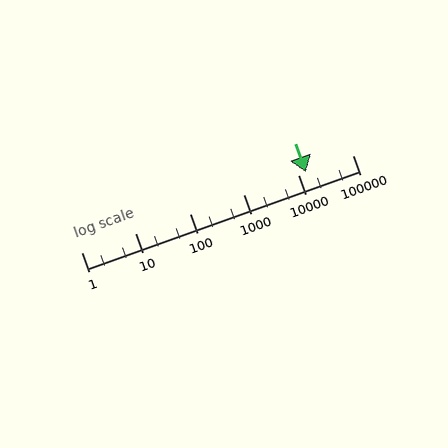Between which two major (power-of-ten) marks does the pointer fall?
The pointer is between 10000 and 100000.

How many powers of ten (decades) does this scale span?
The scale spans 5 decades, from 1 to 100000.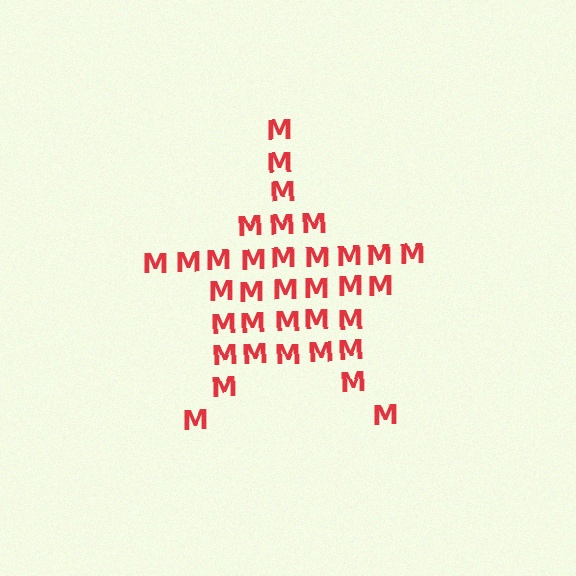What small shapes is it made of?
It is made of small letter M's.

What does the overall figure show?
The overall figure shows a star.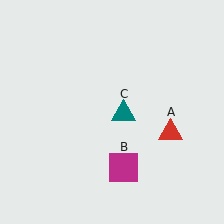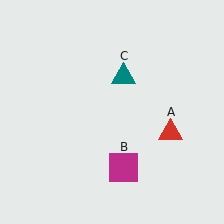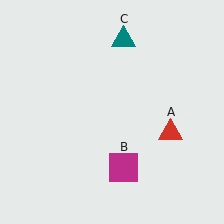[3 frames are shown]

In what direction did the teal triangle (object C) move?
The teal triangle (object C) moved up.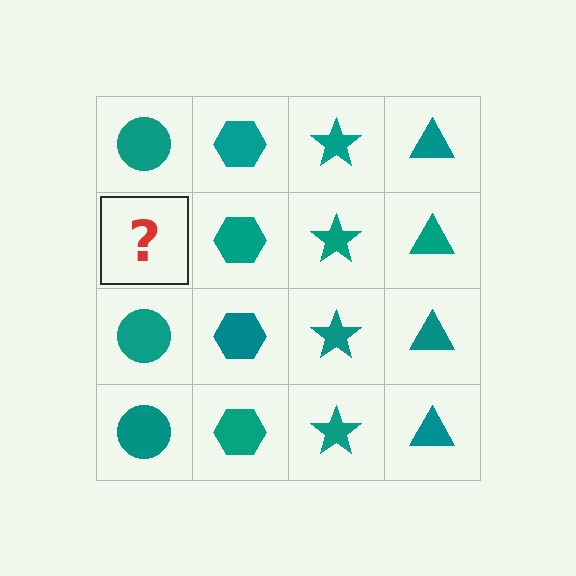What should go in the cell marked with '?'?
The missing cell should contain a teal circle.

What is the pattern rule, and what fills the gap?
The rule is that each column has a consistent shape. The gap should be filled with a teal circle.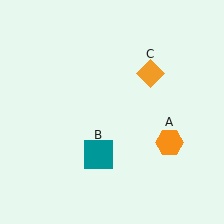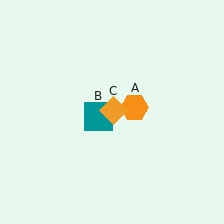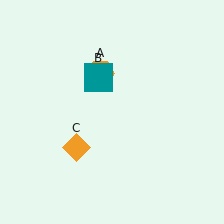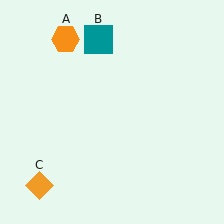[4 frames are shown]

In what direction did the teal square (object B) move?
The teal square (object B) moved up.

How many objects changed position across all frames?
3 objects changed position: orange hexagon (object A), teal square (object B), orange diamond (object C).